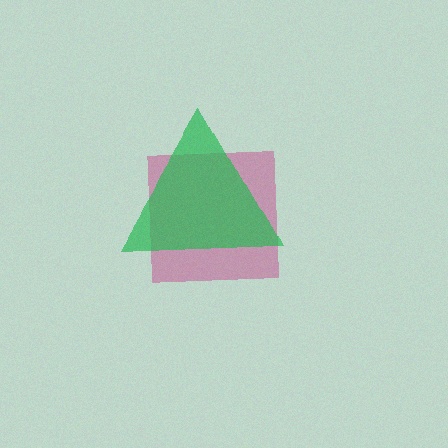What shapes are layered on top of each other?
The layered shapes are: a magenta square, a green triangle.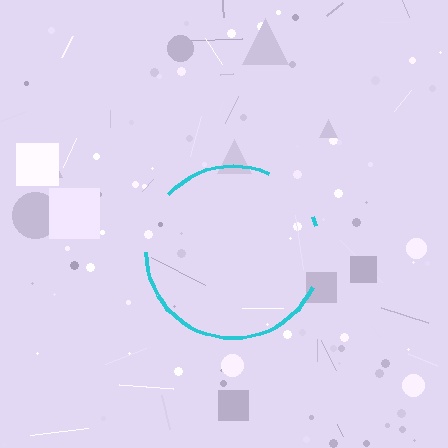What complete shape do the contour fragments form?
The contour fragments form a circle.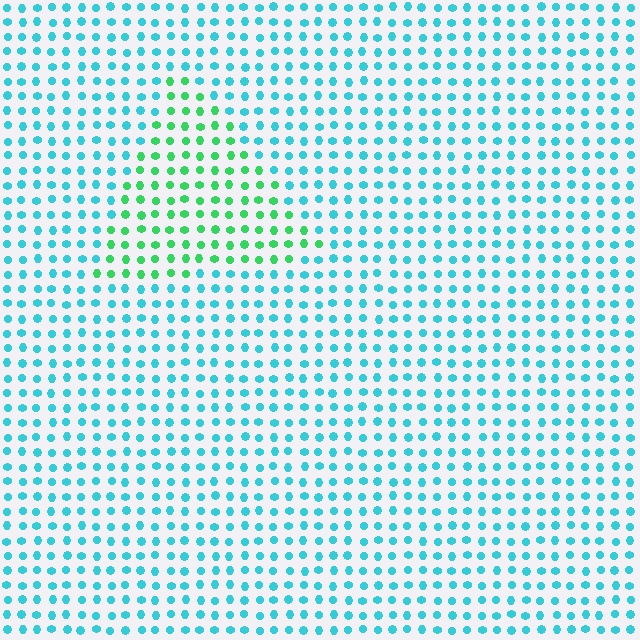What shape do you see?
I see a triangle.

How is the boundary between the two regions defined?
The boundary is defined purely by a slight shift in hue (about 48 degrees). Spacing, size, and orientation are identical on both sides.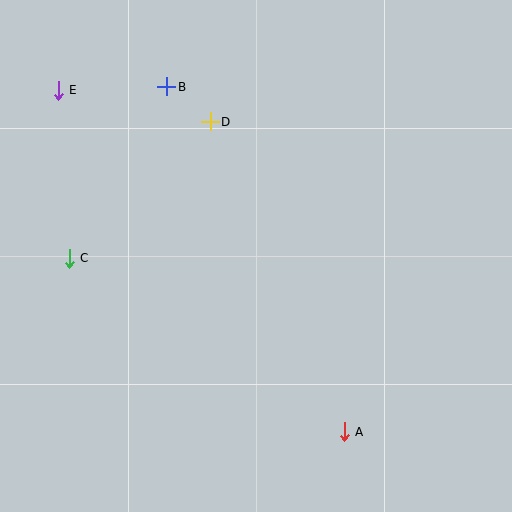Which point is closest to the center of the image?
Point D at (210, 122) is closest to the center.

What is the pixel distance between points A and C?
The distance between A and C is 325 pixels.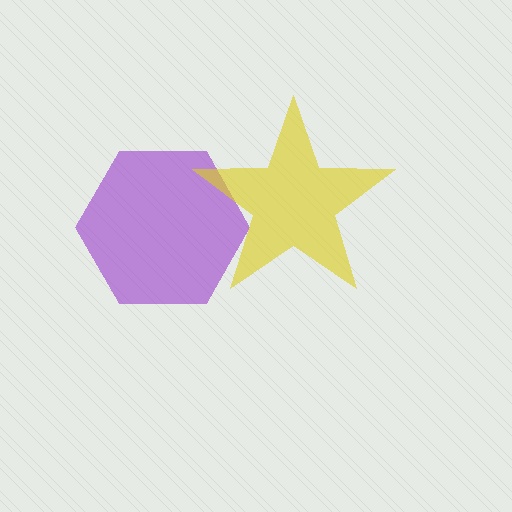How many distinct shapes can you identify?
There are 2 distinct shapes: a purple hexagon, a yellow star.